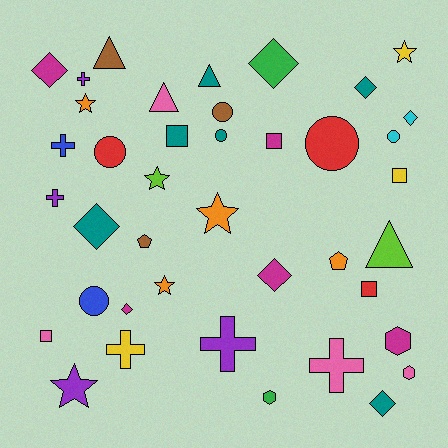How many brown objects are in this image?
There are 3 brown objects.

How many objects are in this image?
There are 40 objects.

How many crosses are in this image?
There are 6 crosses.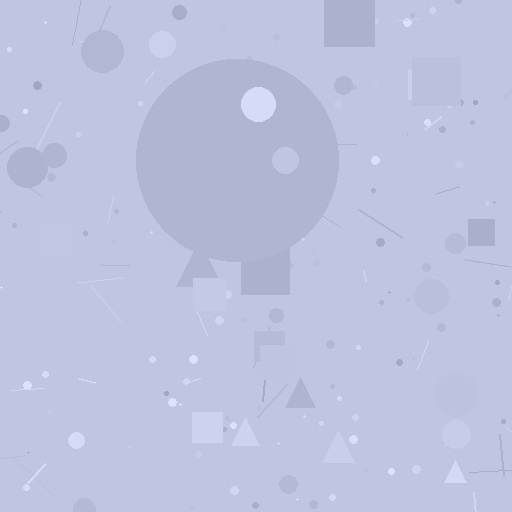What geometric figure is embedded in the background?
A circle is embedded in the background.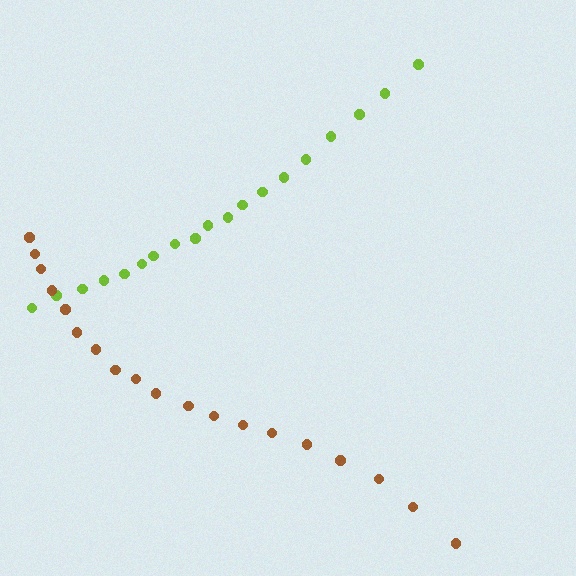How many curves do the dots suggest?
There are 2 distinct paths.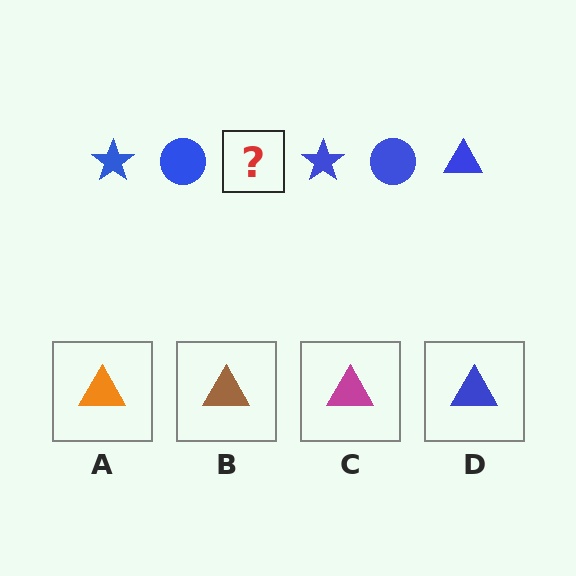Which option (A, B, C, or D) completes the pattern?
D.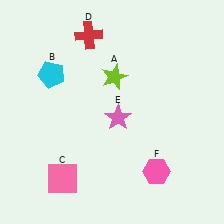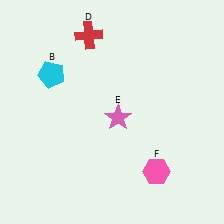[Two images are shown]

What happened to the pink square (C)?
The pink square (C) was removed in Image 2. It was in the bottom-left area of Image 1.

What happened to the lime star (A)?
The lime star (A) was removed in Image 2. It was in the top-right area of Image 1.